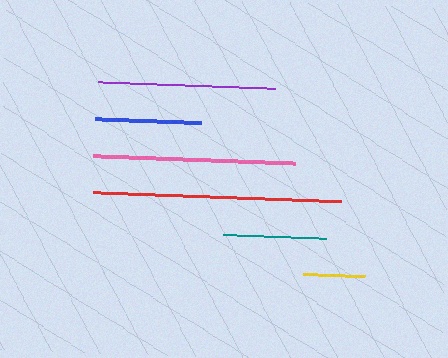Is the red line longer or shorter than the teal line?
The red line is longer than the teal line.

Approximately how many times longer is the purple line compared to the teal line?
The purple line is approximately 1.7 times the length of the teal line.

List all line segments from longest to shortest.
From longest to shortest: red, pink, purple, blue, teal, yellow.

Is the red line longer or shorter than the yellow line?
The red line is longer than the yellow line.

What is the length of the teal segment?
The teal segment is approximately 103 pixels long.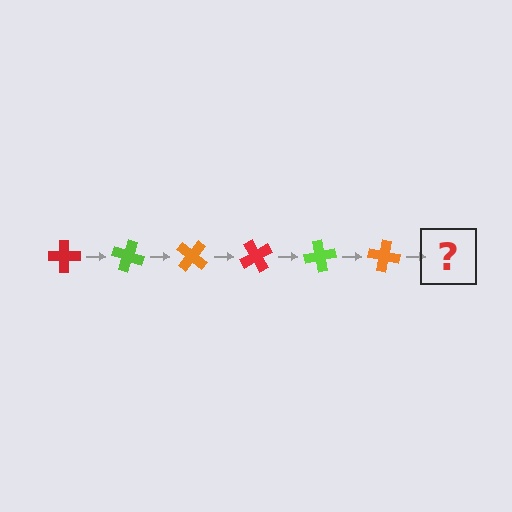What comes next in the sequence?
The next element should be a red cross, rotated 120 degrees from the start.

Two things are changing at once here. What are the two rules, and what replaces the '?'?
The two rules are that it rotates 20 degrees each step and the color cycles through red, lime, and orange. The '?' should be a red cross, rotated 120 degrees from the start.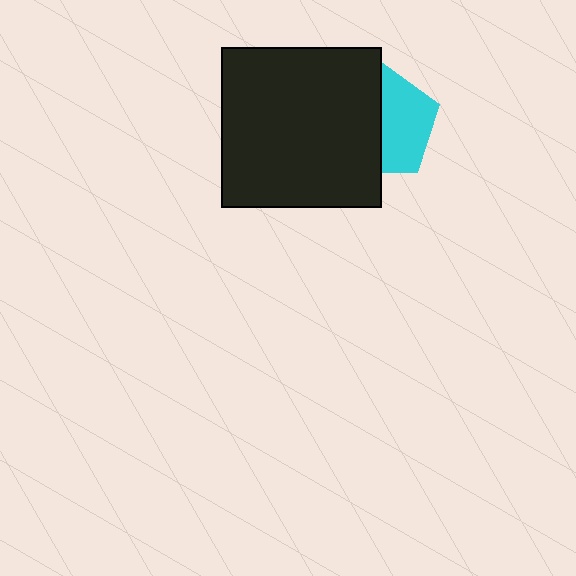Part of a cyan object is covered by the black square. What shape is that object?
It is a pentagon.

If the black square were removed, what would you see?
You would see the complete cyan pentagon.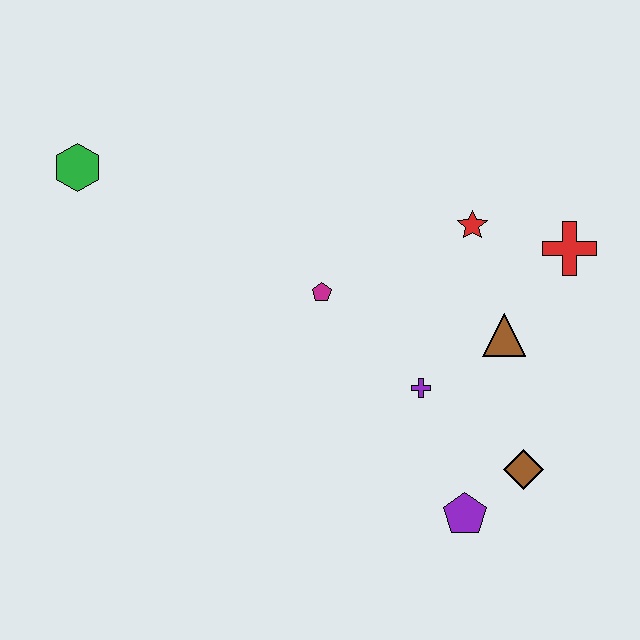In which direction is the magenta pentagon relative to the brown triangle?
The magenta pentagon is to the left of the brown triangle.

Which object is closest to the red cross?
The red star is closest to the red cross.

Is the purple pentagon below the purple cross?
Yes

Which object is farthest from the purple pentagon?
The green hexagon is farthest from the purple pentagon.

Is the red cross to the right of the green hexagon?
Yes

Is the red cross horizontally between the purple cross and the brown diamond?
No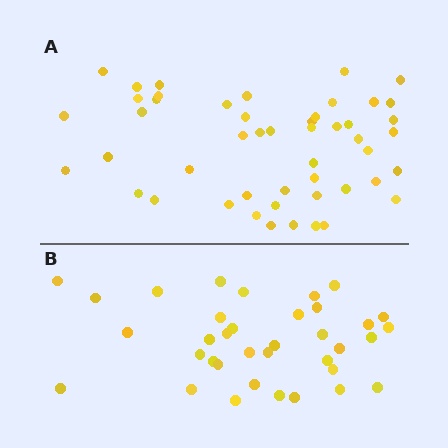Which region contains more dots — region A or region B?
Region A (the top region) has more dots.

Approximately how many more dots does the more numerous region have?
Region A has approximately 15 more dots than region B.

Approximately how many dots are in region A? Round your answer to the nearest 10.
About 50 dots. (The exact count is 49, which rounds to 50.)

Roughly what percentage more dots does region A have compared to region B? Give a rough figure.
About 35% more.